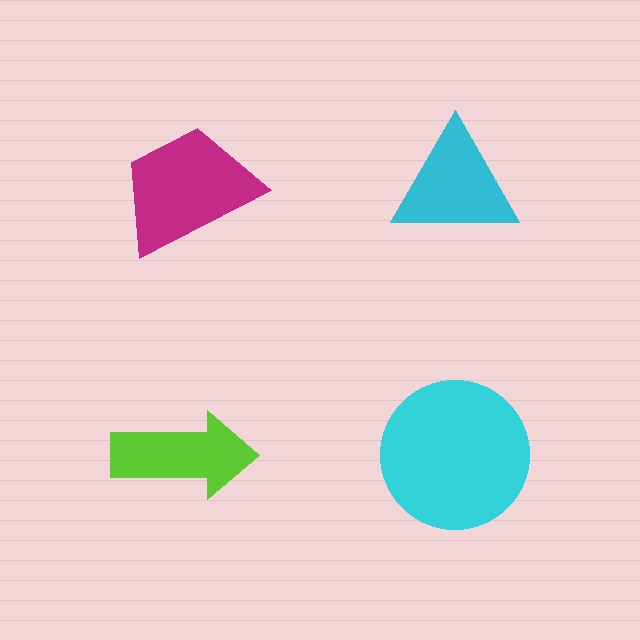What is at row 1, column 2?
A cyan triangle.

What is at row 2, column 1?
A lime arrow.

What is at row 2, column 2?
A cyan circle.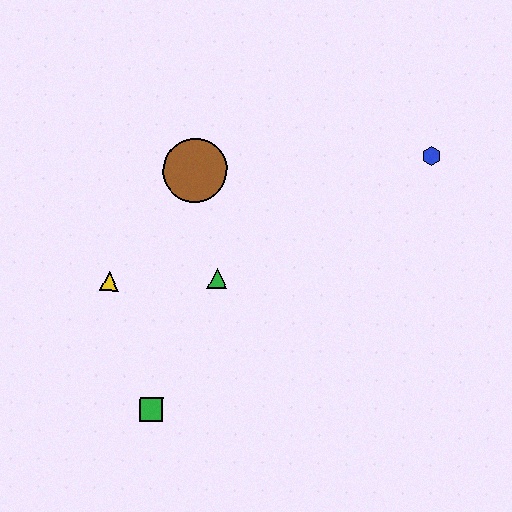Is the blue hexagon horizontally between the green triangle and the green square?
No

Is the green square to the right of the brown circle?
No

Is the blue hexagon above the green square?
Yes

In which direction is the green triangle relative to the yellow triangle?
The green triangle is to the right of the yellow triangle.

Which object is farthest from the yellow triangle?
The blue hexagon is farthest from the yellow triangle.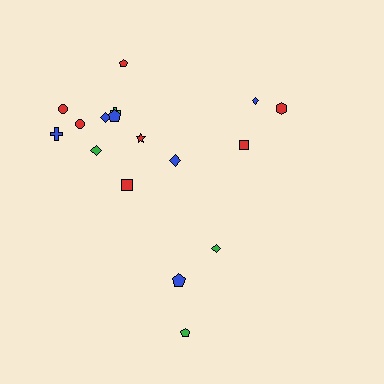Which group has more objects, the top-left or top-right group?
The top-left group.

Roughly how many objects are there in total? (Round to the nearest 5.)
Roughly 15 objects in total.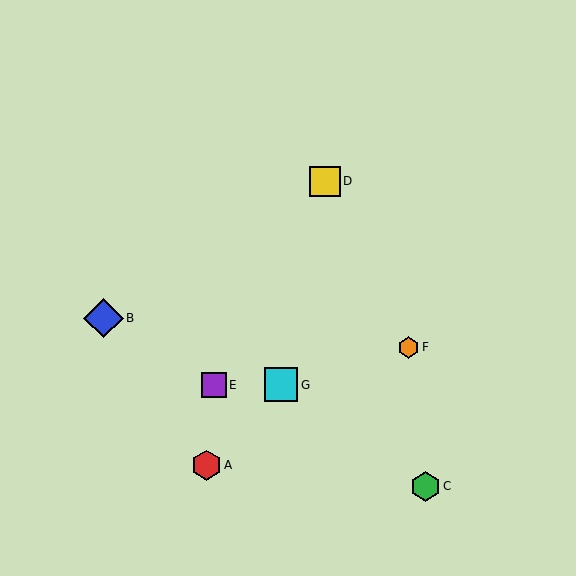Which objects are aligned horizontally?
Objects E, G are aligned horizontally.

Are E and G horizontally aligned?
Yes, both are at y≈385.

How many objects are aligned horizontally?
2 objects (E, G) are aligned horizontally.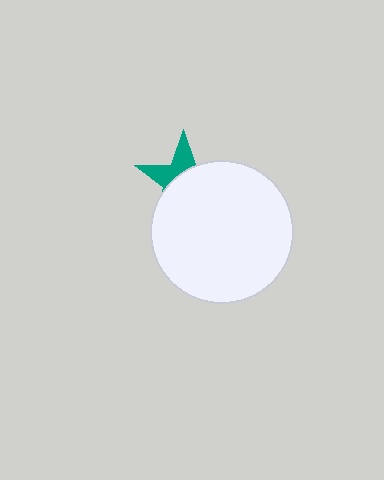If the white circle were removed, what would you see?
You would see the complete teal star.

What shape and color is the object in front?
The object in front is a white circle.